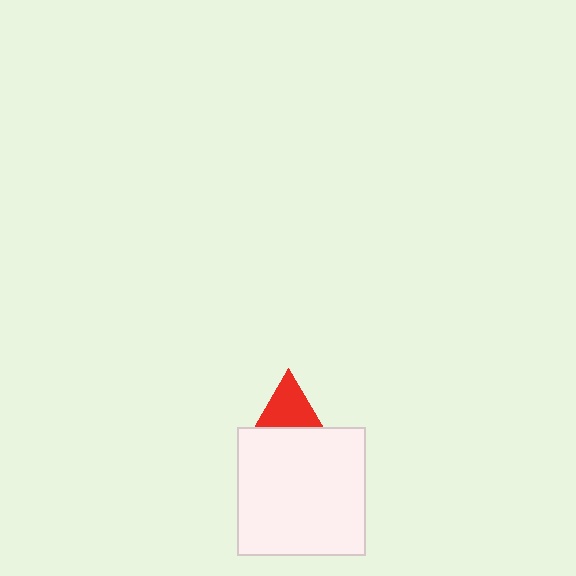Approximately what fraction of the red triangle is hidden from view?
Roughly 44% of the red triangle is hidden behind the white square.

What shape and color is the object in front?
The object in front is a white square.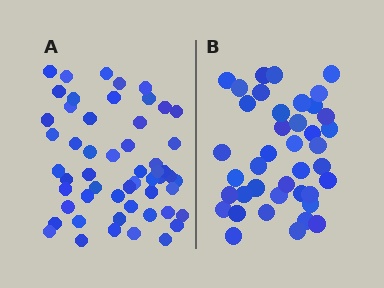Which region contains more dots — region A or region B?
Region A (the left region) has more dots.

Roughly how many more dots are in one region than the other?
Region A has approximately 15 more dots than region B.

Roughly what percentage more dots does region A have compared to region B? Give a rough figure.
About 35% more.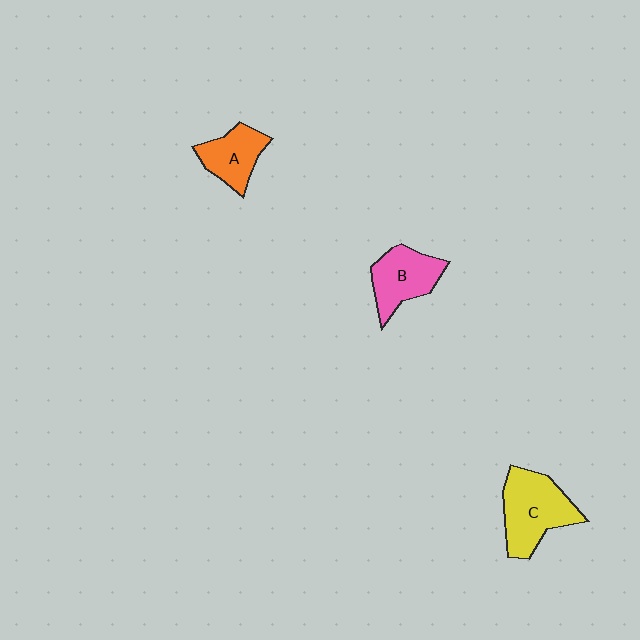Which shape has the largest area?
Shape C (yellow).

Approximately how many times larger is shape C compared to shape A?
Approximately 1.5 times.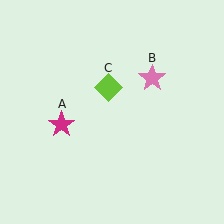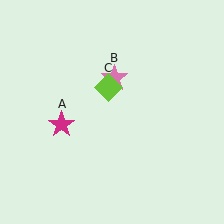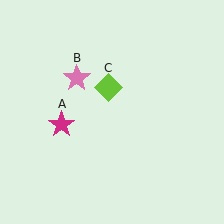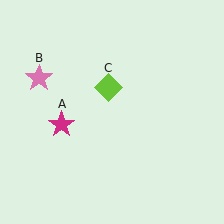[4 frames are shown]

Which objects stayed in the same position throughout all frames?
Magenta star (object A) and lime diamond (object C) remained stationary.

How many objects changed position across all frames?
1 object changed position: pink star (object B).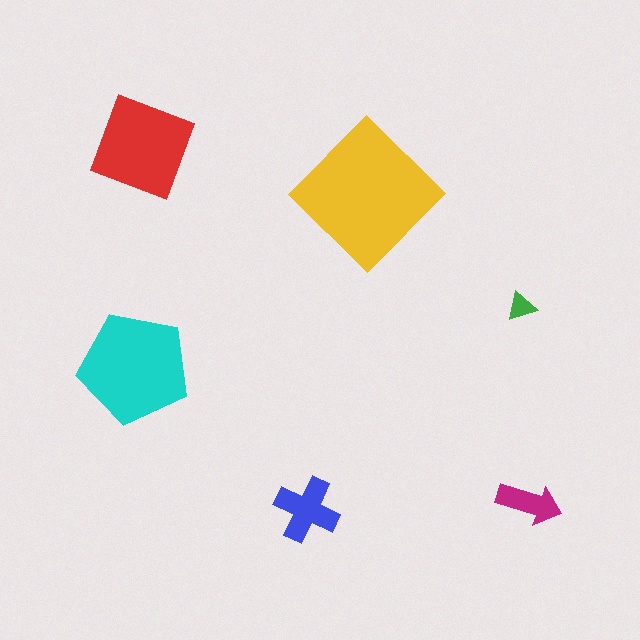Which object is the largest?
The yellow diamond.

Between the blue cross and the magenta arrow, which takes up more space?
The blue cross.